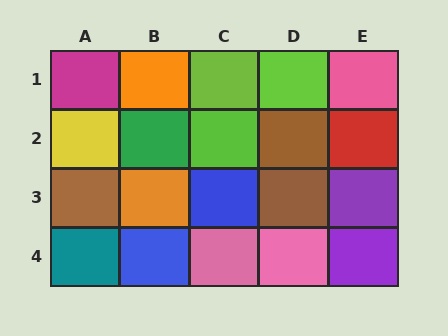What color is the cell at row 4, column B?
Blue.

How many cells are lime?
3 cells are lime.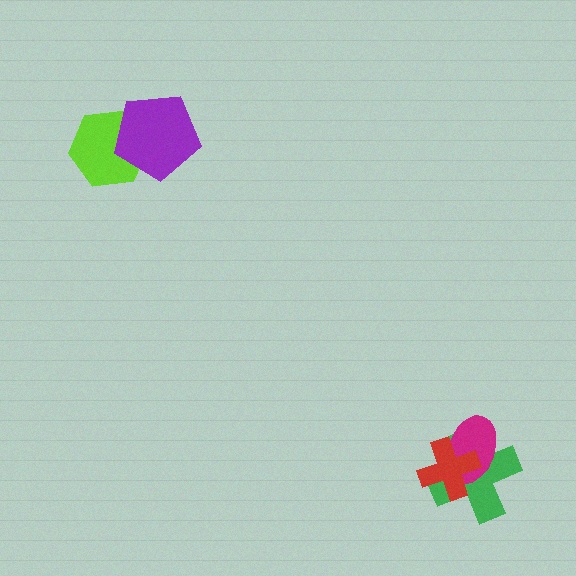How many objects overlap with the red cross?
2 objects overlap with the red cross.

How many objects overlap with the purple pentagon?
1 object overlaps with the purple pentagon.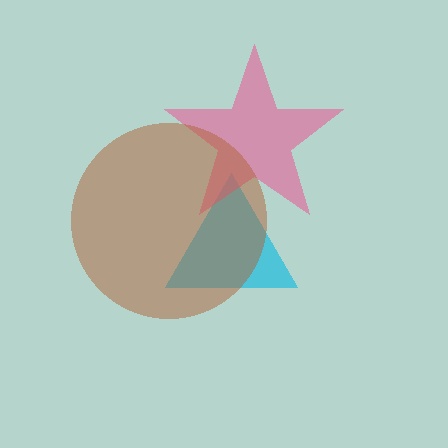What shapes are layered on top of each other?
The layered shapes are: a cyan triangle, a pink star, a brown circle.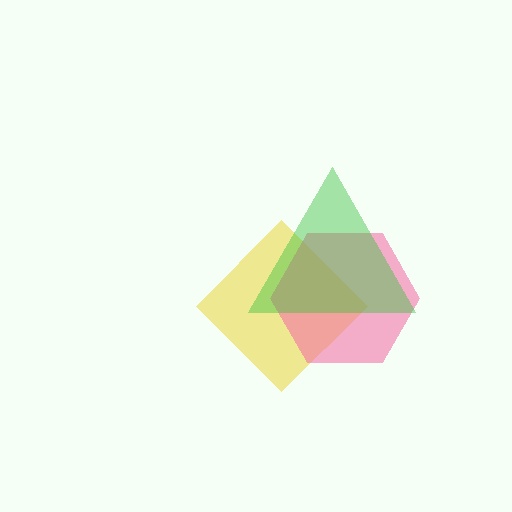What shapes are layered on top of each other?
The layered shapes are: a yellow diamond, a pink hexagon, a green triangle.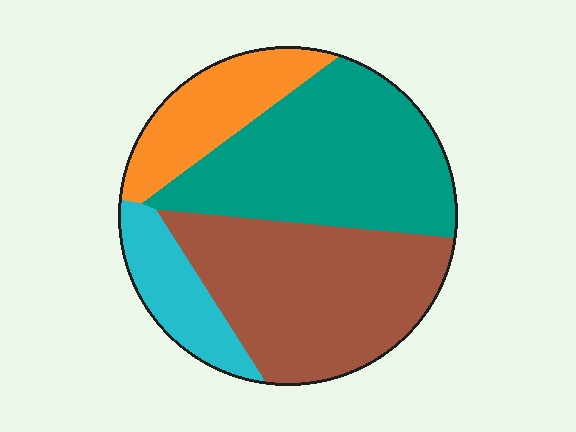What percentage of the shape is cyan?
Cyan covers 12% of the shape.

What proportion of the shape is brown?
Brown covers about 35% of the shape.